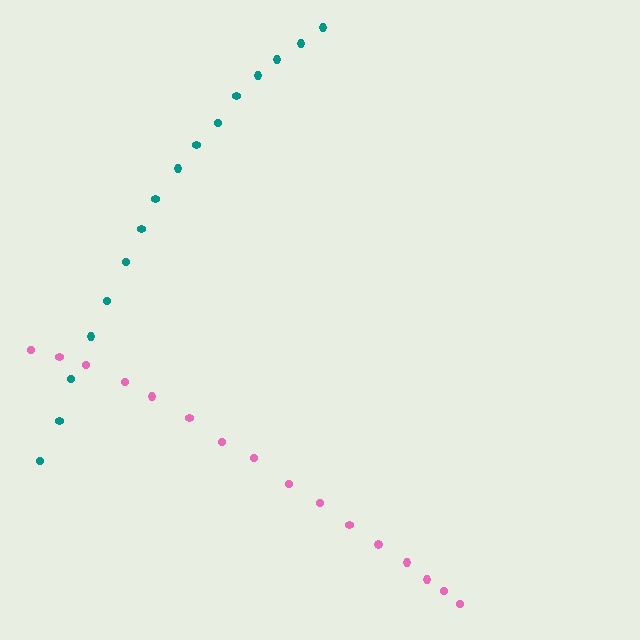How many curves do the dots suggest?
There are 2 distinct paths.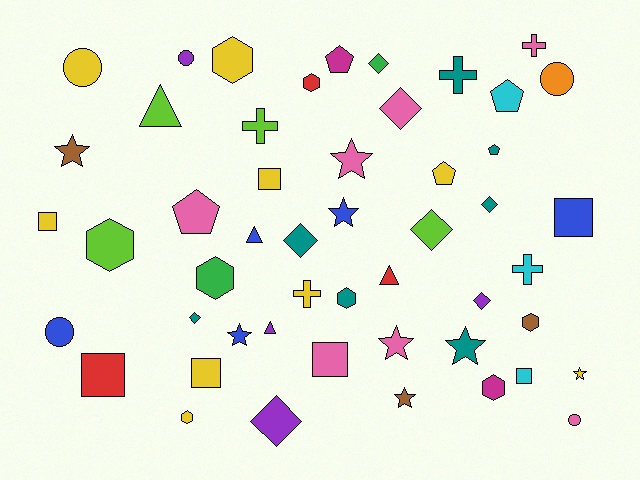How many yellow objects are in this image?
There are 9 yellow objects.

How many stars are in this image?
There are 8 stars.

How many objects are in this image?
There are 50 objects.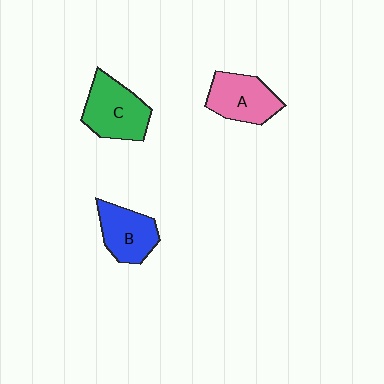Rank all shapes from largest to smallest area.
From largest to smallest: C (green), A (pink), B (blue).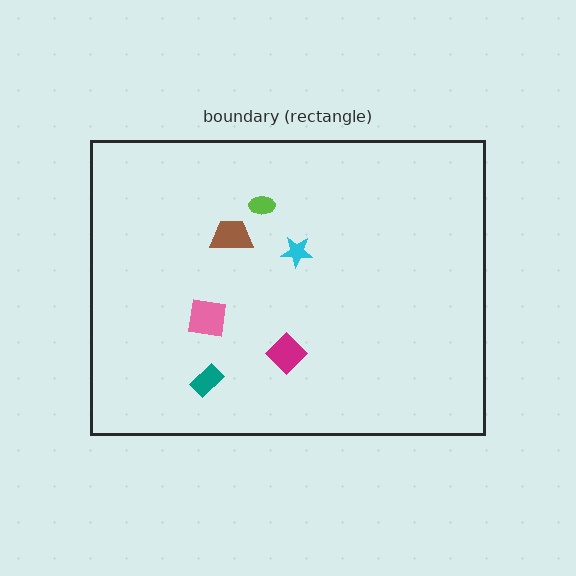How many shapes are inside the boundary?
6 inside, 0 outside.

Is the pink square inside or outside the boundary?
Inside.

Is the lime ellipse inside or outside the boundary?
Inside.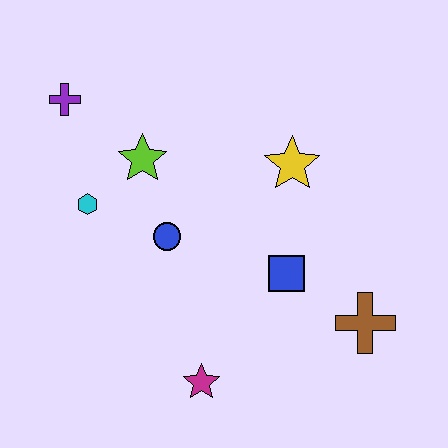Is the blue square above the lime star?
No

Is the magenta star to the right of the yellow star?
No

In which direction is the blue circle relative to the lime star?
The blue circle is below the lime star.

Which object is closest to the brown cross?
The blue square is closest to the brown cross.